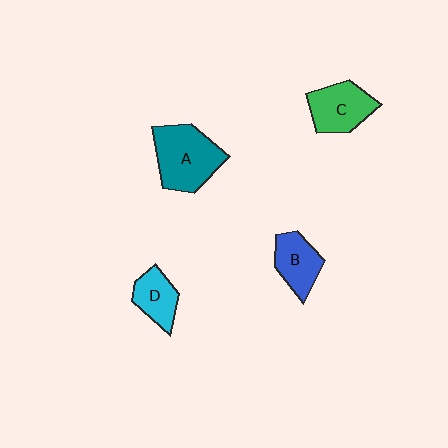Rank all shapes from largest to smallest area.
From largest to smallest: A (teal), C (green), B (blue), D (cyan).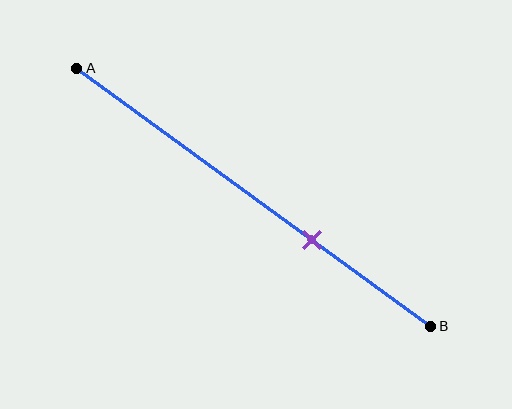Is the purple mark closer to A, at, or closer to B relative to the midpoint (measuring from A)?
The purple mark is closer to point B than the midpoint of segment AB.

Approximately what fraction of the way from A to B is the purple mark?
The purple mark is approximately 65% of the way from A to B.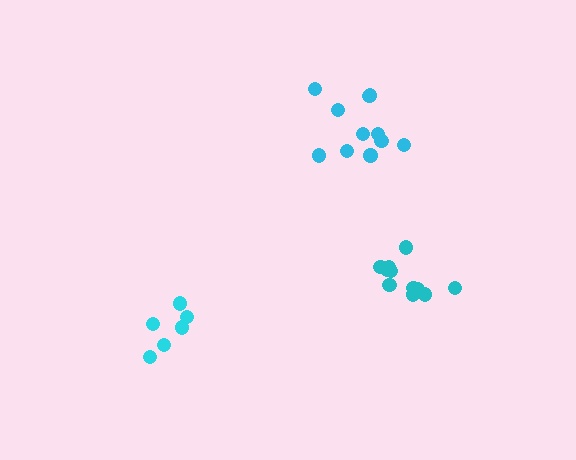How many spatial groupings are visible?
There are 3 spatial groupings.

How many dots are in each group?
Group 1: 11 dots, Group 2: 6 dots, Group 3: 11 dots (28 total).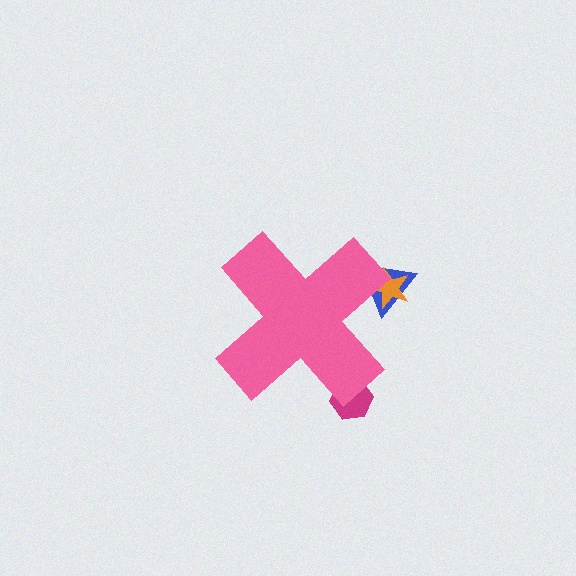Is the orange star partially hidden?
Yes, the orange star is partially hidden behind the pink cross.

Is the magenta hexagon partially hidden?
Yes, the magenta hexagon is partially hidden behind the pink cross.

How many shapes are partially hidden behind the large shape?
3 shapes are partially hidden.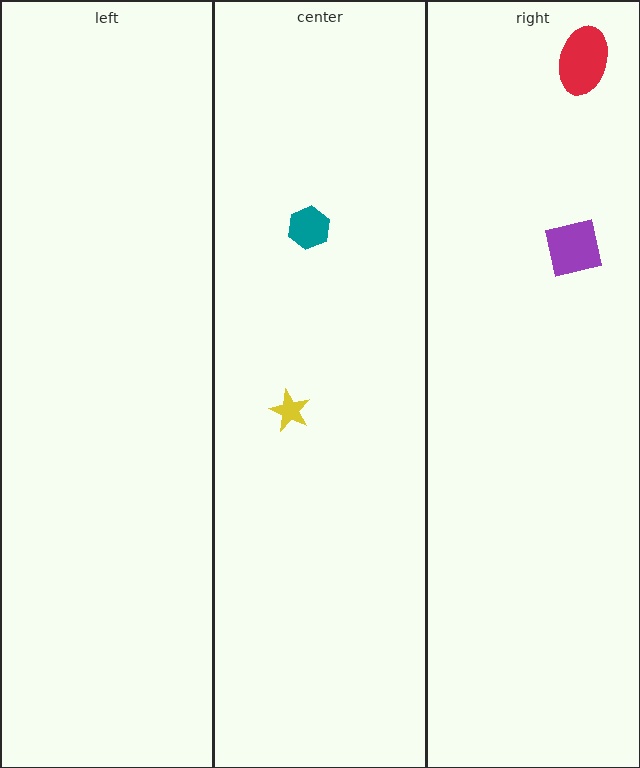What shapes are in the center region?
The yellow star, the teal hexagon.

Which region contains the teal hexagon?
The center region.